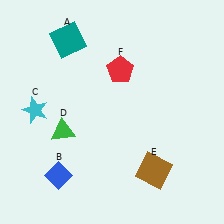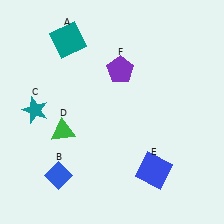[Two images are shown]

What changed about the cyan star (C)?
In Image 1, C is cyan. In Image 2, it changed to teal.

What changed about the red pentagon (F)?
In Image 1, F is red. In Image 2, it changed to purple.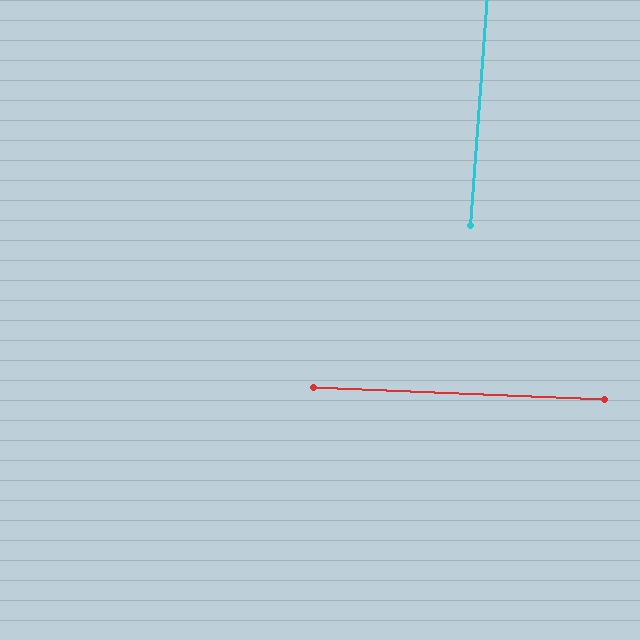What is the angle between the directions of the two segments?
Approximately 88 degrees.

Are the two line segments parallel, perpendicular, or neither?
Perpendicular — they meet at approximately 88°.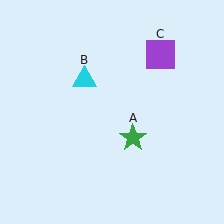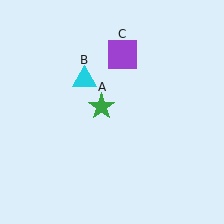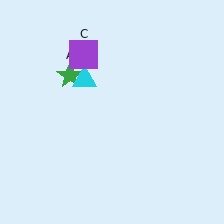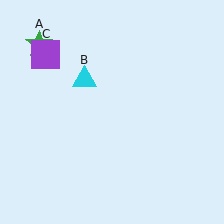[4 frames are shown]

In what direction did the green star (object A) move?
The green star (object A) moved up and to the left.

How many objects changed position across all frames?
2 objects changed position: green star (object A), purple square (object C).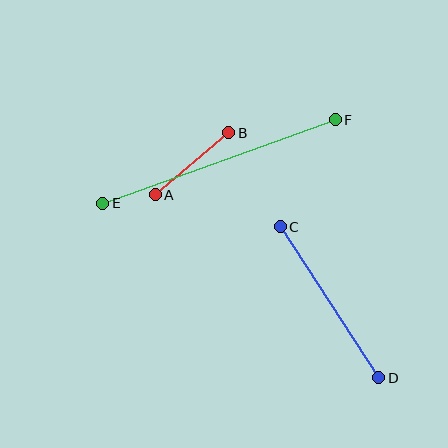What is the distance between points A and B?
The distance is approximately 96 pixels.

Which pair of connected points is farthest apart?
Points E and F are farthest apart.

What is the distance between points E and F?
The distance is approximately 247 pixels.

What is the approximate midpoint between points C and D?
The midpoint is at approximately (329, 302) pixels.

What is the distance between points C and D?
The distance is approximately 180 pixels.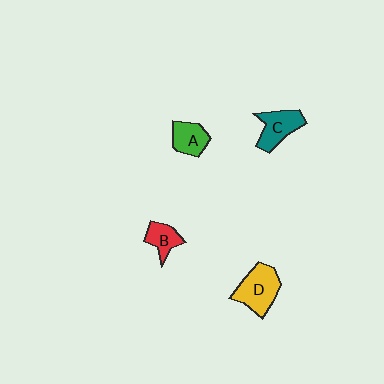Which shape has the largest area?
Shape D (yellow).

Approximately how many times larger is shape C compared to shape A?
Approximately 1.3 times.